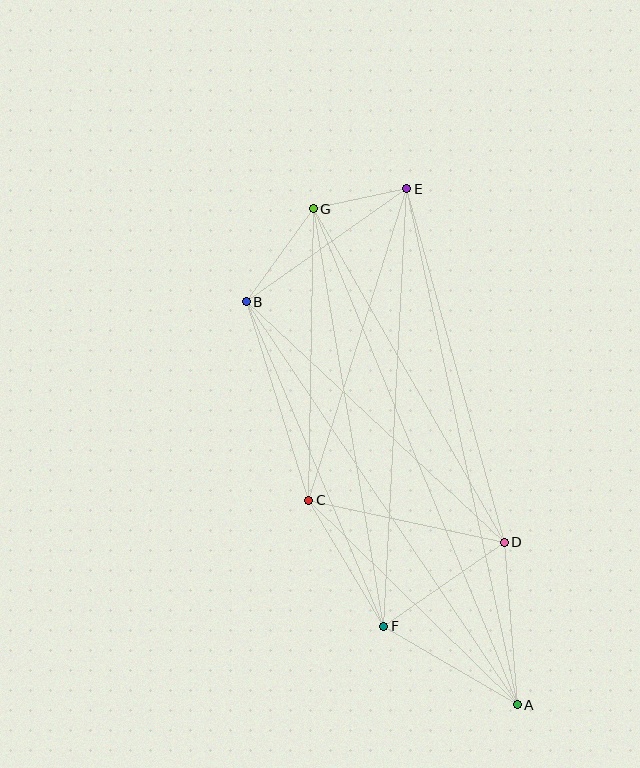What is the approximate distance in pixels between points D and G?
The distance between D and G is approximately 385 pixels.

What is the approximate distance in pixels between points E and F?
The distance between E and F is approximately 438 pixels.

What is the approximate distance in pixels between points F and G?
The distance between F and G is approximately 424 pixels.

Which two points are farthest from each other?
Points A and G are farthest from each other.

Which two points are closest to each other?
Points E and G are closest to each other.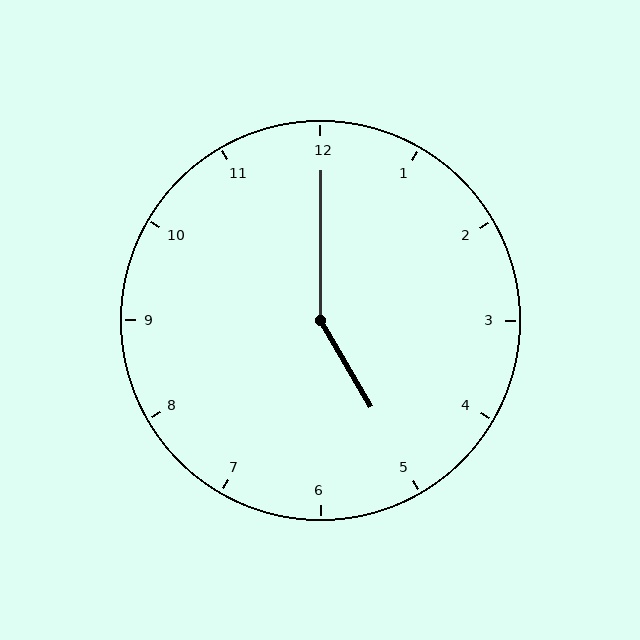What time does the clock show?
5:00.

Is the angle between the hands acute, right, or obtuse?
It is obtuse.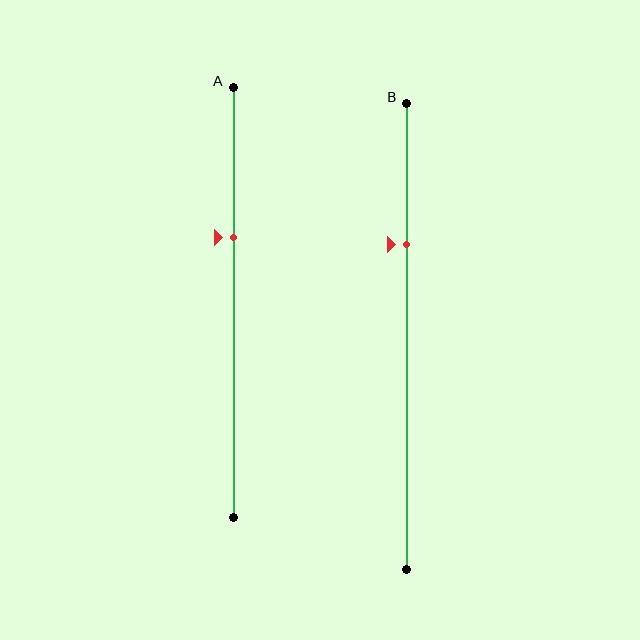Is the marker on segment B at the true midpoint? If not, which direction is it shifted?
No, the marker on segment B is shifted upward by about 20% of the segment length.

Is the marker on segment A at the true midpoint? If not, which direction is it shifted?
No, the marker on segment A is shifted upward by about 15% of the segment length.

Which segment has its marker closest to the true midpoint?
Segment A has its marker closest to the true midpoint.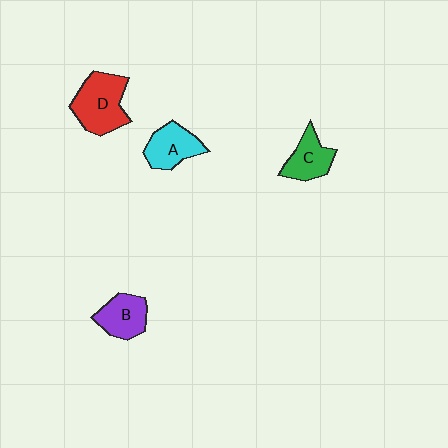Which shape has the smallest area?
Shape C (green).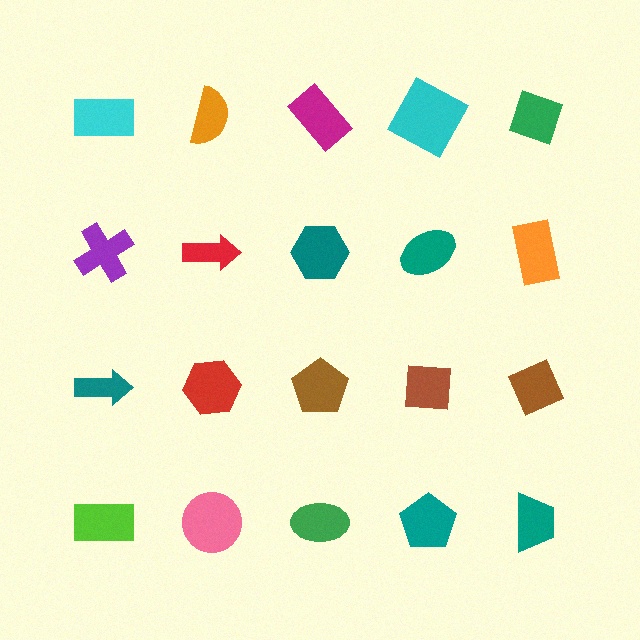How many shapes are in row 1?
5 shapes.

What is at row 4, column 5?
A teal trapezoid.